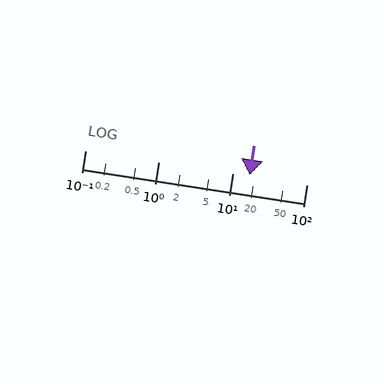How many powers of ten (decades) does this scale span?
The scale spans 3 decades, from 0.1 to 100.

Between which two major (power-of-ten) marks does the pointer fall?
The pointer is between 10 and 100.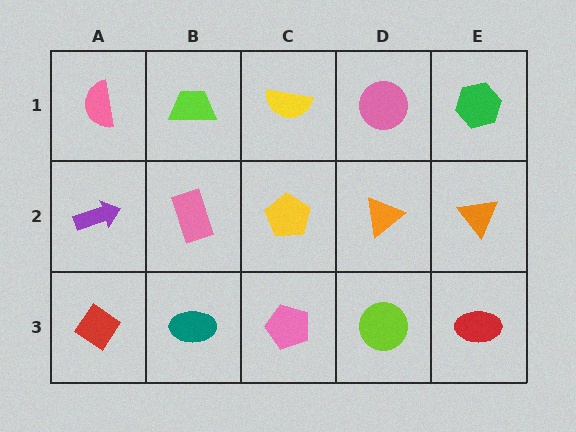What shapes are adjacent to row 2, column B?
A lime trapezoid (row 1, column B), a teal ellipse (row 3, column B), a purple arrow (row 2, column A), a yellow pentagon (row 2, column C).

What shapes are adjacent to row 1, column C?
A yellow pentagon (row 2, column C), a lime trapezoid (row 1, column B), a pink circle (row 1, column D).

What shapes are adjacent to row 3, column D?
An orange triangle (row 2, column D), a pink pentagon (row 3, column C), a red ellipse (row 3, column E).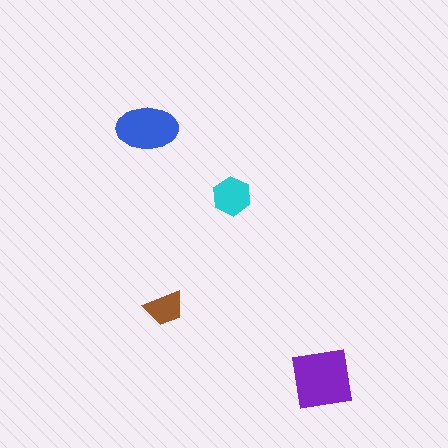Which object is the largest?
The purple square.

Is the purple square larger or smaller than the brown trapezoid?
Larger.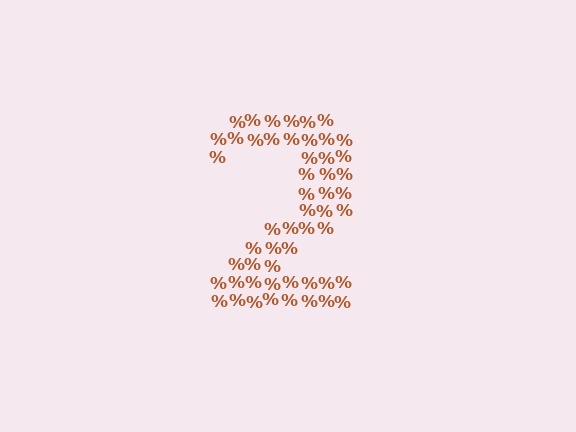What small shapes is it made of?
It is made of small percent signs.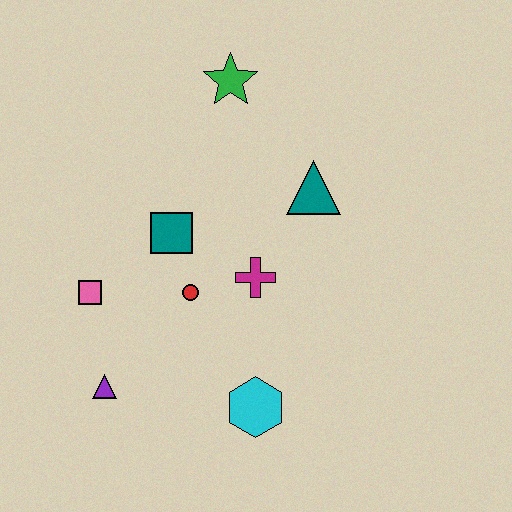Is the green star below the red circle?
No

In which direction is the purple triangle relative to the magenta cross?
The purple triangle is to the left of the magenta cross.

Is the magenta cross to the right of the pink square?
Yes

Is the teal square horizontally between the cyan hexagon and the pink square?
Yes